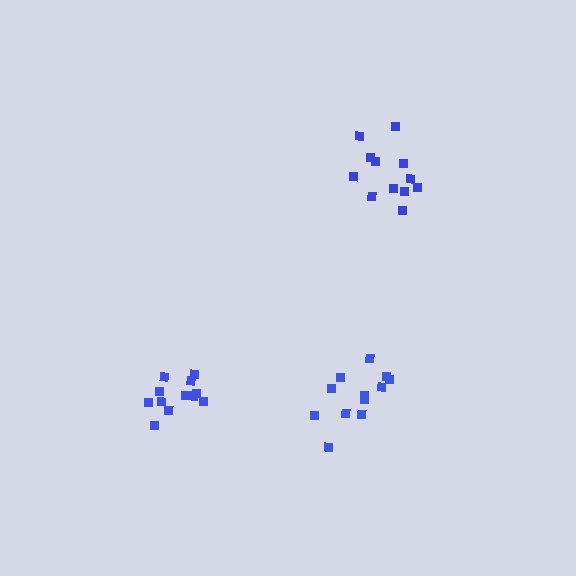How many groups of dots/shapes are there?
There are 3 groups.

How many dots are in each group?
Group 1: 12 dots, Group 2: 12 dots, Group 3: 12 dots (36 total).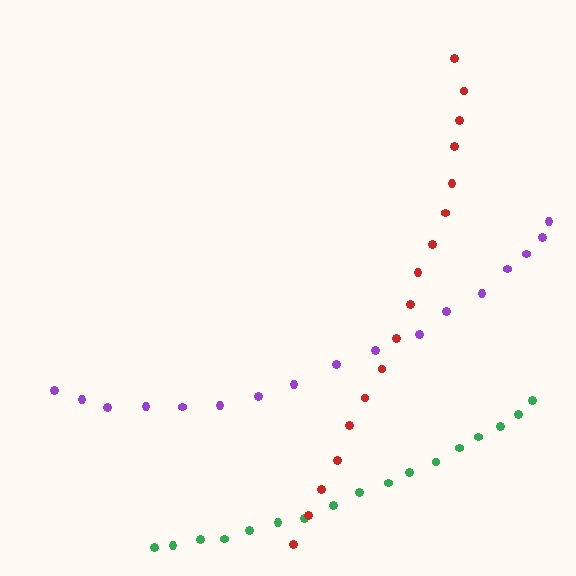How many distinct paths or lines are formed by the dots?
There are 3 distinct paths.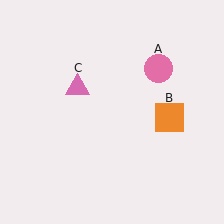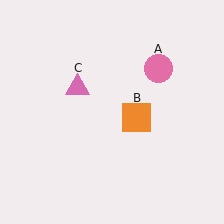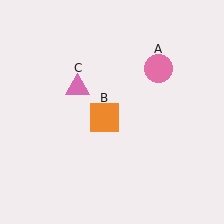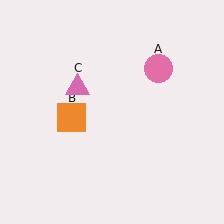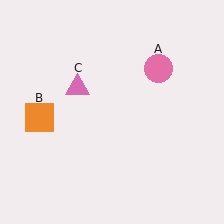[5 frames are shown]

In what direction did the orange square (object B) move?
The orange square (object B) moved left.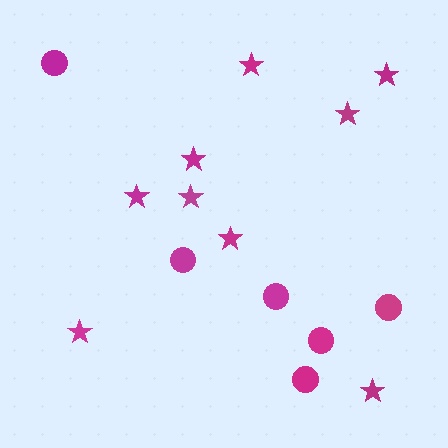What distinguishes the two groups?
There are 2 groups: one group of stars (9) and one group of circles (6).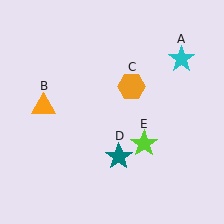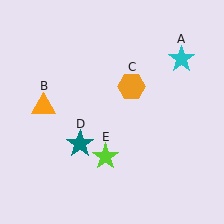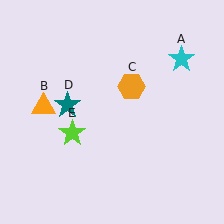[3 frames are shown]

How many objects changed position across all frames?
2 objects changed position: teal star (object D), lime star (object E).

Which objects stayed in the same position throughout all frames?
Cyan star (object A) and orange triangle (object B) and orange hexagon (object C) remained stationary.